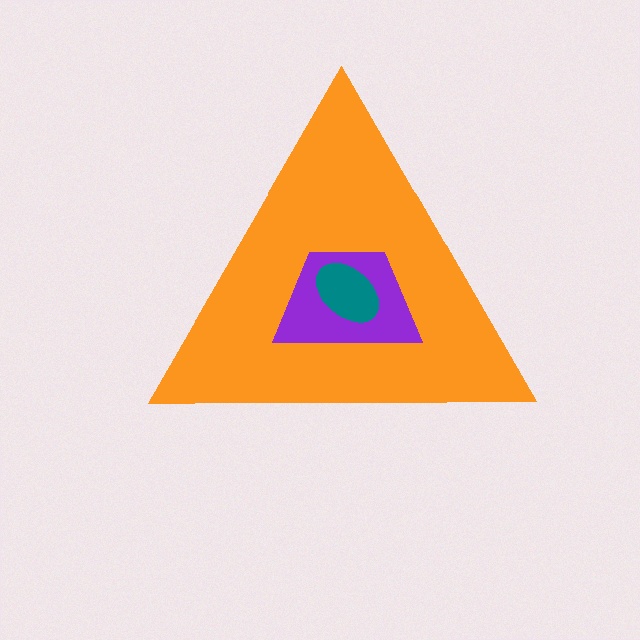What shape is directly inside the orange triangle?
The purple trapezoid.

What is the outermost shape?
The orange triangle.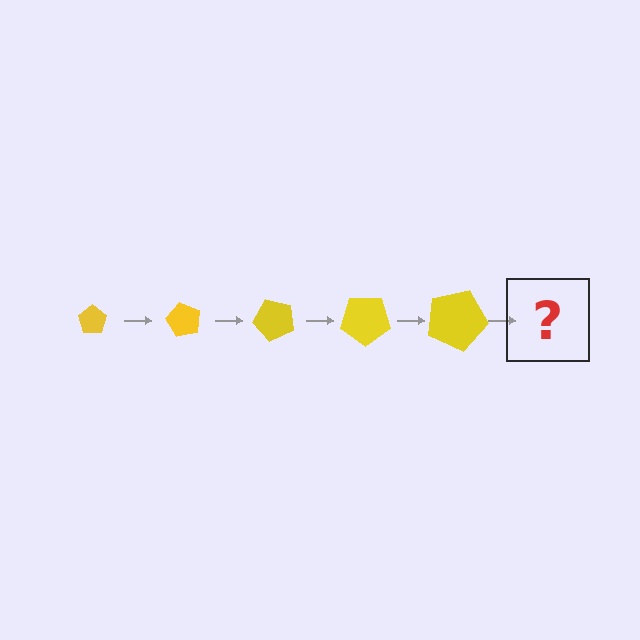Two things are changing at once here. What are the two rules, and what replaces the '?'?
The two rules are that the pentagon grows larger each step and it rotates 60 degrees each step. The '?' should be a pentagon, larger than the previous one and rotated 300 degrees from the start.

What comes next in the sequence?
The next element should be a pentagon, larger than the previous one and rotated 300 degrees from the start.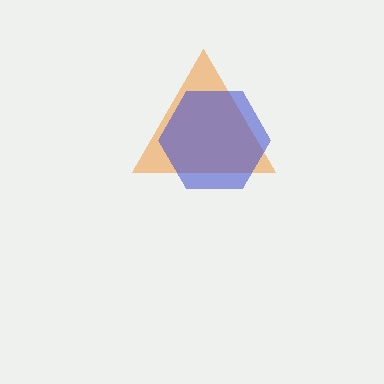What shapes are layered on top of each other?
The layered shapes are: an orange triangle, a blue hexagon.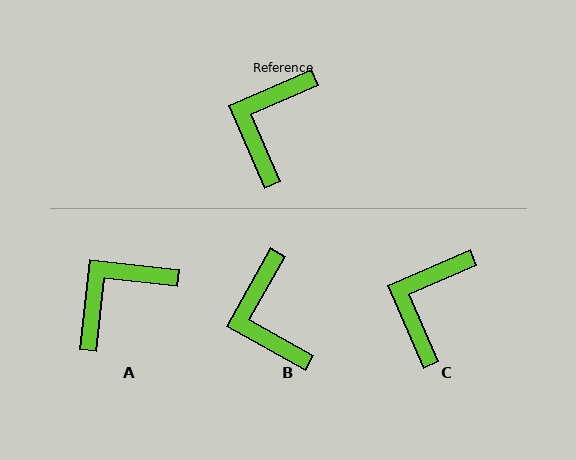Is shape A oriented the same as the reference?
No, it is off by about 30 degrees.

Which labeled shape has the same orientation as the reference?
C.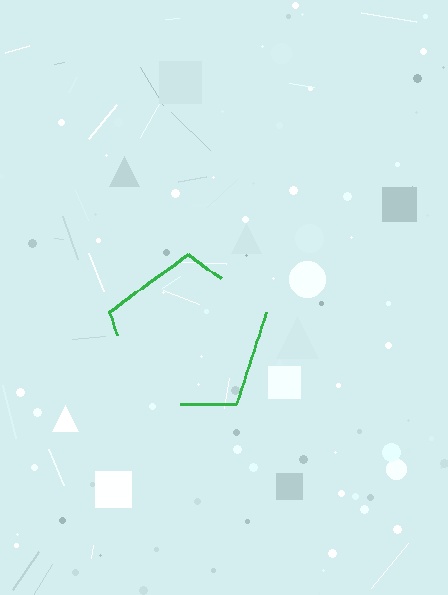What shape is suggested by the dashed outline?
The dashed outline suggests a pentagon.